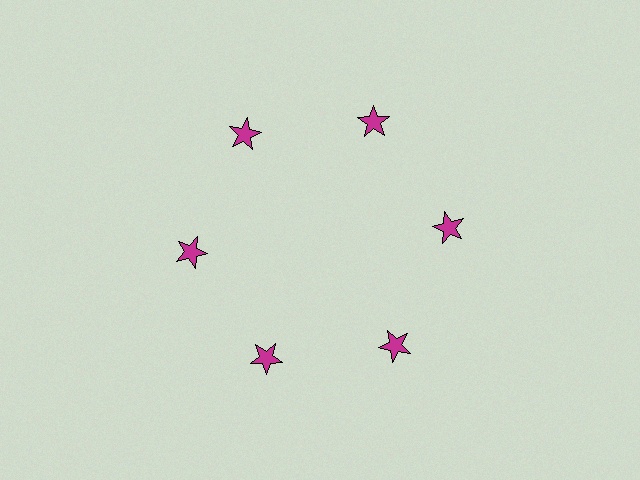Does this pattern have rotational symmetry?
Yes, this pattern has 6-fold rotational symmetry. It looks the same after rotating 60 degrees around the center.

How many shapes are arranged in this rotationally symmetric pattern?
There are 6 shapes, arranged in 6 groups of 1.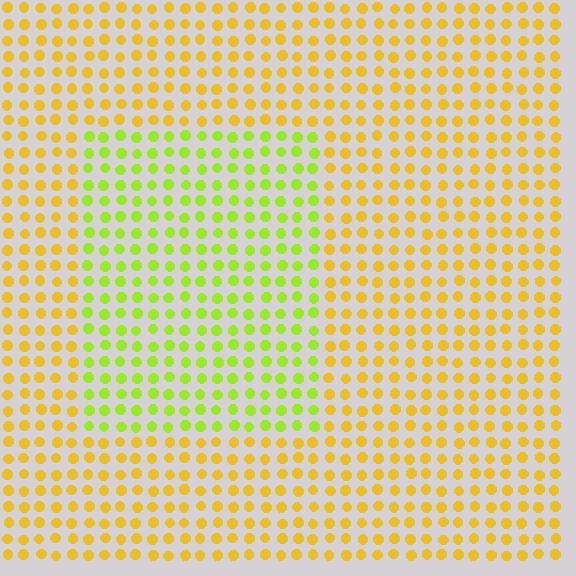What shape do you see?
I see a rectangle.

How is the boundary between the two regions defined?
The boundary is defined purely by a slight shift in hue (about 39 degrees). Spacing, size, and orientation are identical on both sides.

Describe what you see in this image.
The image is filled with small yellow elements in a uniform arrangement. A rectangle-shaped region is visible where the elements are tinted to a slightly different hue, forming a subtle color boundary.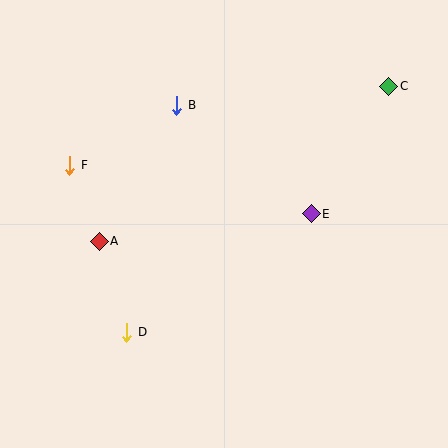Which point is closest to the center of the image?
Point E at (311, 214) is closest to the center.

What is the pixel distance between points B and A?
The distance between B and A is 156 pixels.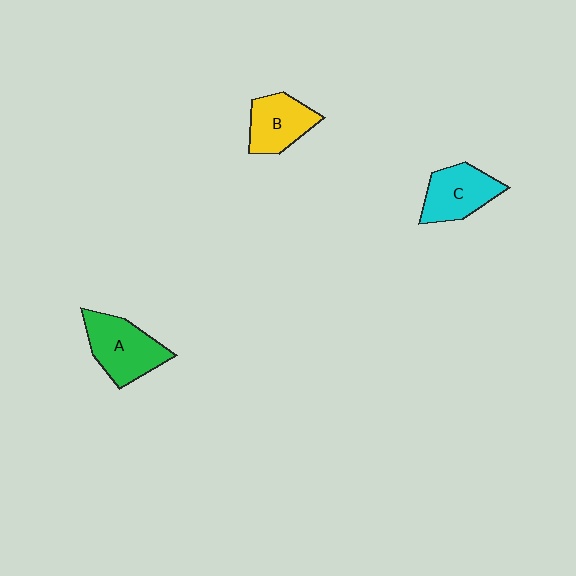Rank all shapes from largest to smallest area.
From largest to smallest: A (green), C (cyan), B (yellow).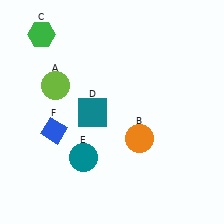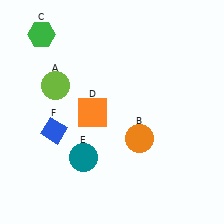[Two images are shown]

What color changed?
The square (D) changed from teal in Image 1 to orange in Image 2.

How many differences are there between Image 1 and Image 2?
There is 1 difference between the two images.